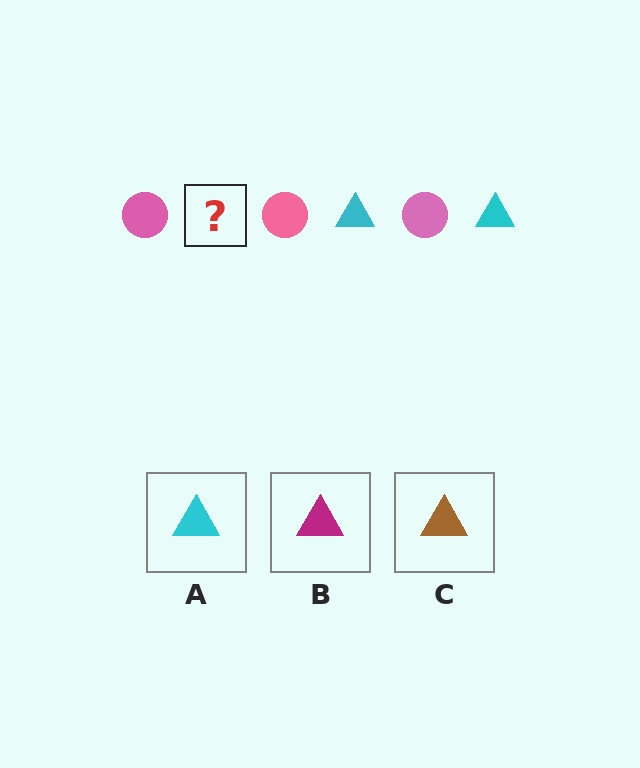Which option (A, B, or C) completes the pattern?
A.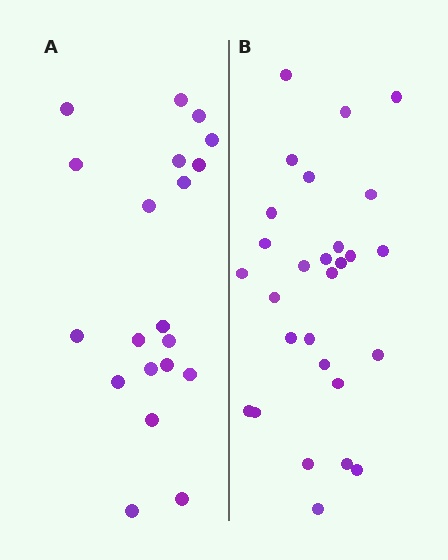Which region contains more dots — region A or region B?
Region B (the right region) has more dots.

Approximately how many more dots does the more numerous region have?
Region B has roughly 8 or so more dots than region A.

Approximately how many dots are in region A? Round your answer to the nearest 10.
About 20 dots.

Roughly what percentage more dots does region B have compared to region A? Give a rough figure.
About 40% more.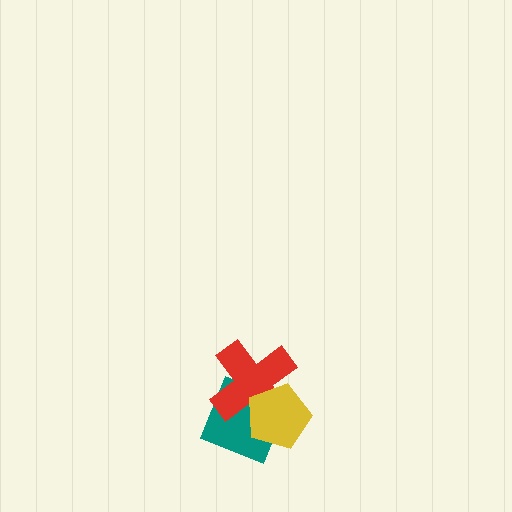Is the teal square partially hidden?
Yes, it is partially covered by another shape.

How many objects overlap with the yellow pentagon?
2 objects overlap with the yellow pentagon.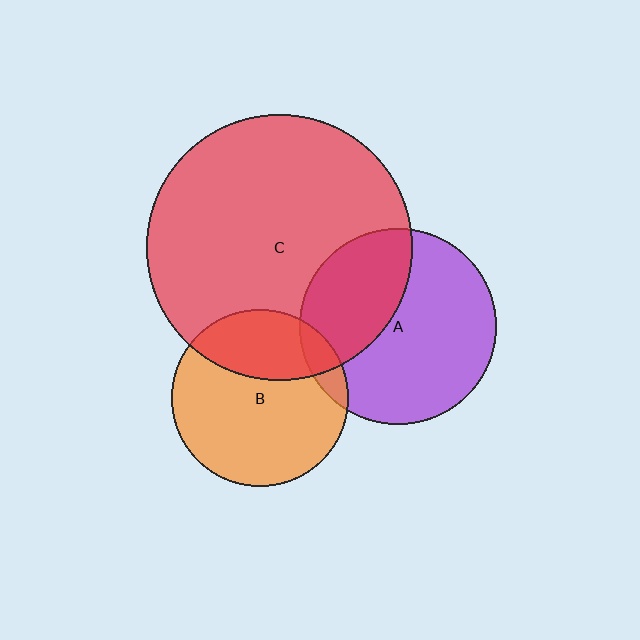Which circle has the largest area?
Circle C (red).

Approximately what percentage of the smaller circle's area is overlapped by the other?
Approximately 10%.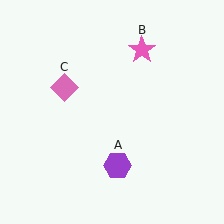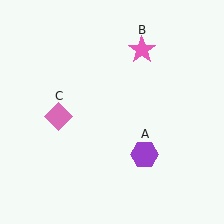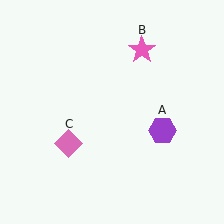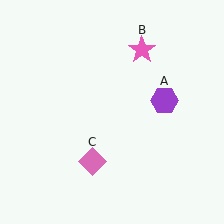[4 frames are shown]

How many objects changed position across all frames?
2 objects changed position: purple hexagon (object A), pink diamond (object C).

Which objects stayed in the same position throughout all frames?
Pink star (object B) remained stationary.